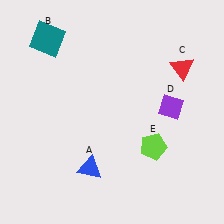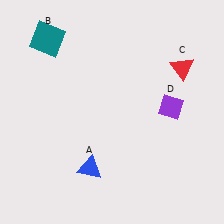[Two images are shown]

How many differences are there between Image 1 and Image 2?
There is 1 difference between the two images.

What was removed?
The lime pentagon (E) was removed in Image 2.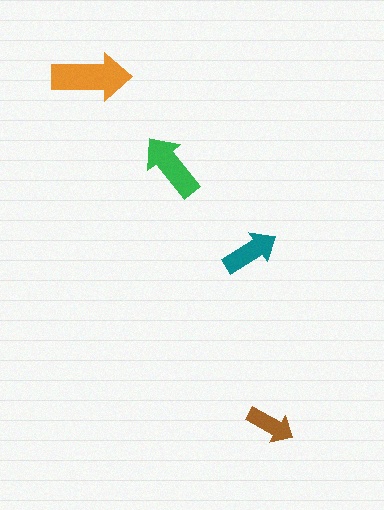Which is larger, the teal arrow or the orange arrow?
The orange one.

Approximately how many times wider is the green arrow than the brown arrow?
About 1.5 times wider.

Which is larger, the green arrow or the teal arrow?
The green one.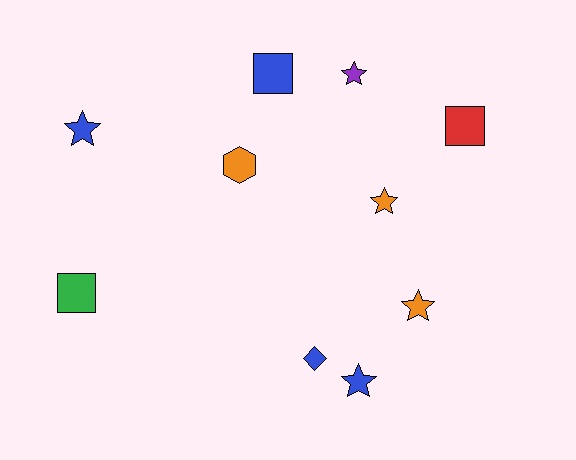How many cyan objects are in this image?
There are no cyan objects.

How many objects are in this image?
There are 10 objects.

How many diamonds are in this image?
There is 1 diamond.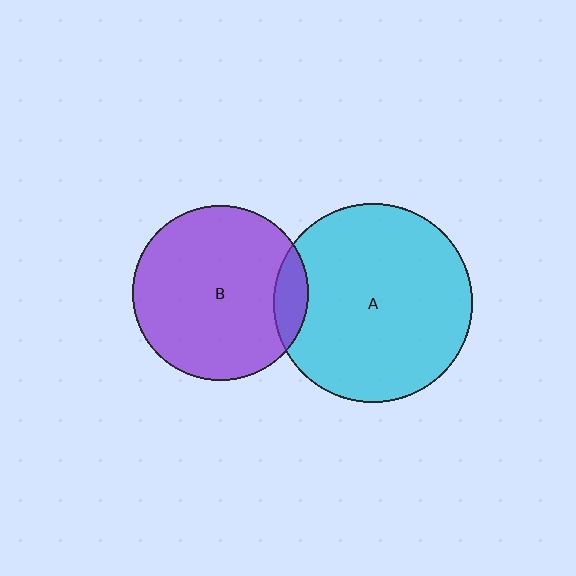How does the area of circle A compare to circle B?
Approximately 1.3 times.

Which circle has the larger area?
Circle A (cyan).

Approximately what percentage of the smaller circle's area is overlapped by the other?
Approximately 10%.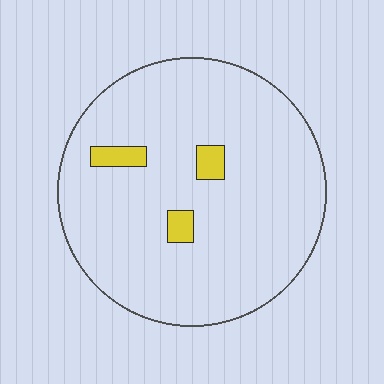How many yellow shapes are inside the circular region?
3.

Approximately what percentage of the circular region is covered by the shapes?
Approximately 5%.